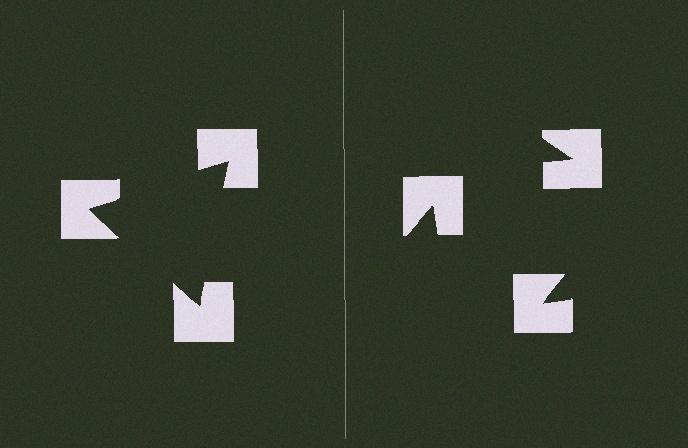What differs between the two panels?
The notched squares are positioned identically on both sides; only the wedge orientations differ. On the left they align to a triangle; on the right they are misaligned.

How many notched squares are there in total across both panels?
6 — 3 on each side.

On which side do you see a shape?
An illusory triangle appears on the left side. On the right side the wedge cuts are rotated, so no coherent shape forms.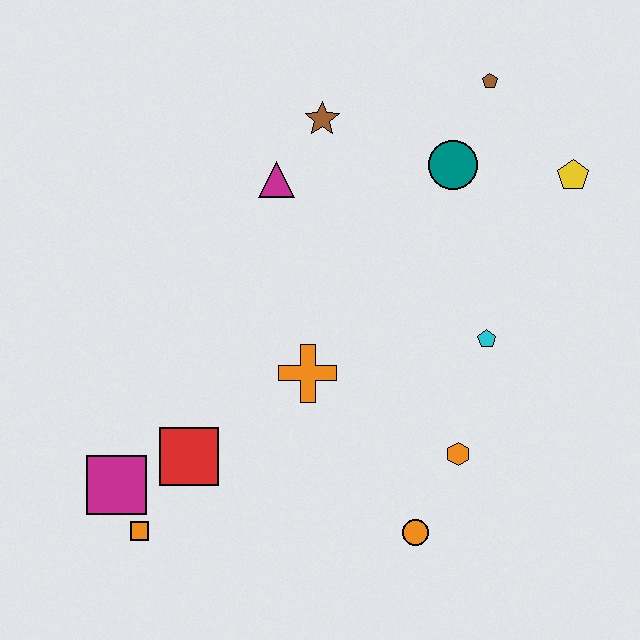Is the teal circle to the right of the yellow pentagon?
No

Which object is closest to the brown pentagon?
The teal circle is closest to the brown pentagon.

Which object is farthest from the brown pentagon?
The orange square is farthest from the brown pentagon.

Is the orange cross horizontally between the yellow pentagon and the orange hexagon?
No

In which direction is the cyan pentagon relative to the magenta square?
The cyan pentagon is to the right of the magenta square.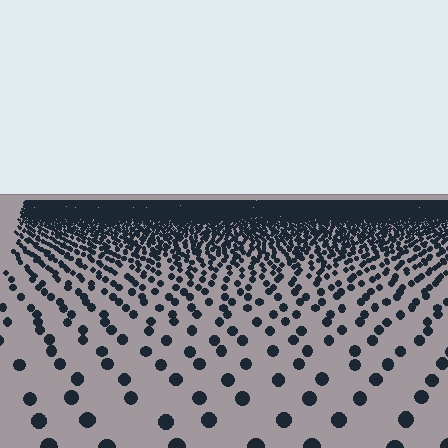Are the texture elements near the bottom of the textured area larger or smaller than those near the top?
Larger. Near the bottom, elements are closer to the viewer and appear at a bigger on-screen size.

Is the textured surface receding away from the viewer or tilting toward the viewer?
The surface is receding away from the viewer. Texture elements get smaller and denser toward the top.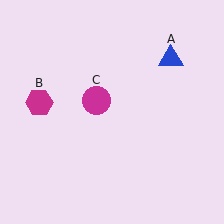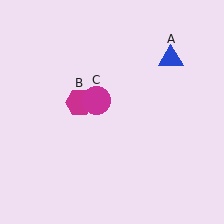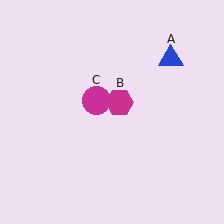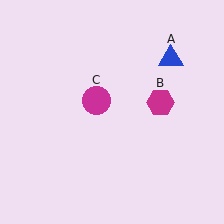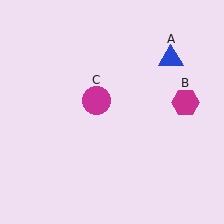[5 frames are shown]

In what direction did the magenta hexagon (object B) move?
The magenta hexagon (object B) moved right.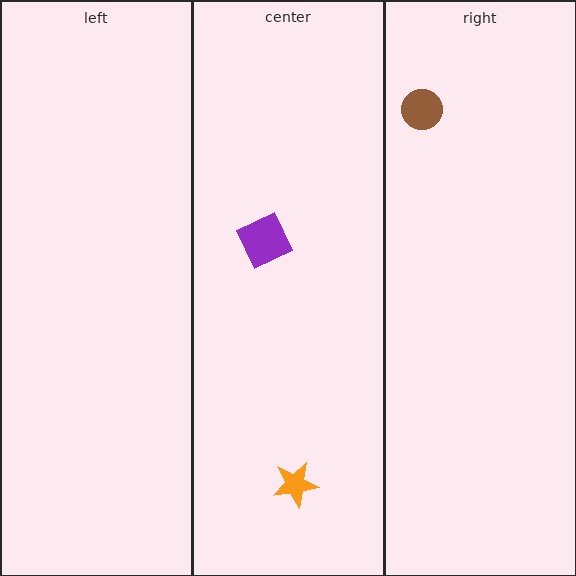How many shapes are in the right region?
1.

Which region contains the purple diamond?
The center region.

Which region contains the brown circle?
The right region.